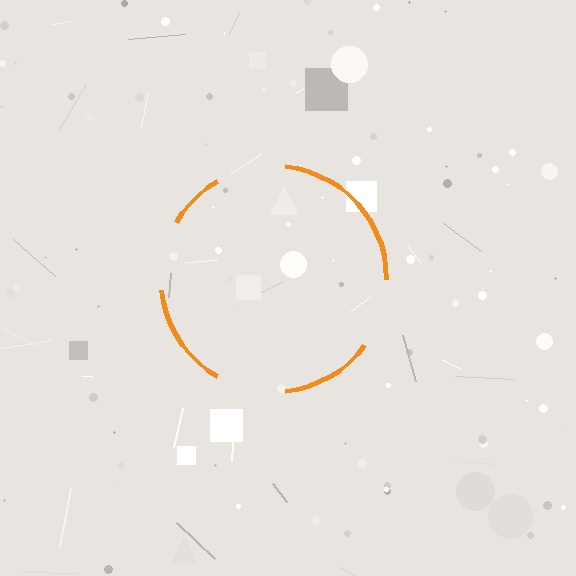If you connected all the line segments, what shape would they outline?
They would outline a circle.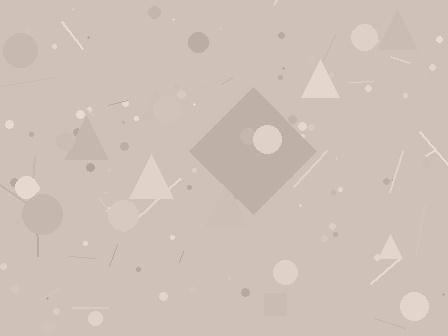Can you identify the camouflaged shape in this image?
The camouflaged shape is a diamond.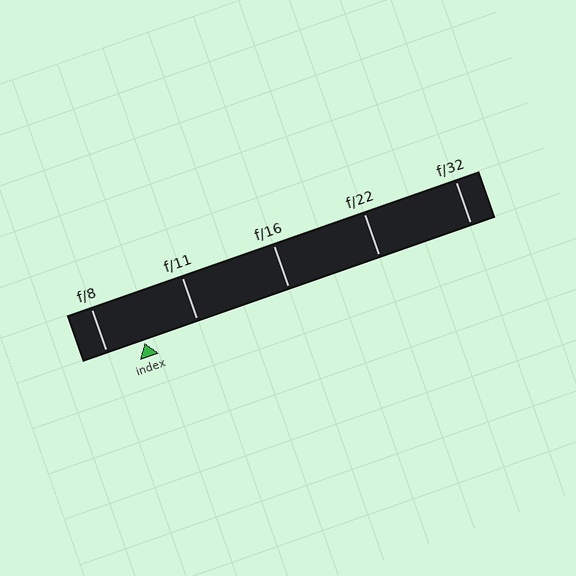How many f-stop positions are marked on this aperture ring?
There are 5 f-stop positions marked.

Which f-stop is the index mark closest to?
The index mark is closest to f/8.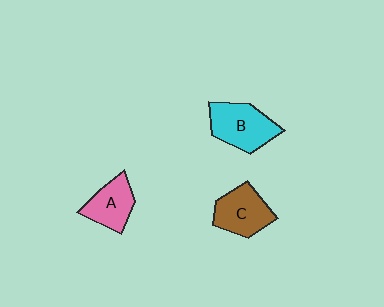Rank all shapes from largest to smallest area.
From largest to smallest: B (cyan), C (brown), A (pink).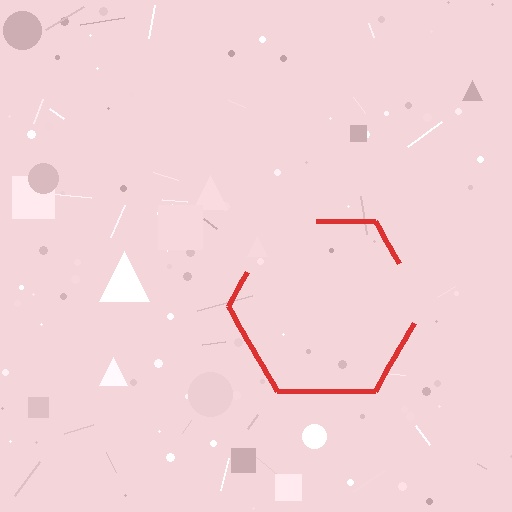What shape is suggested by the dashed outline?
The dashed outline suggests a hexagon.